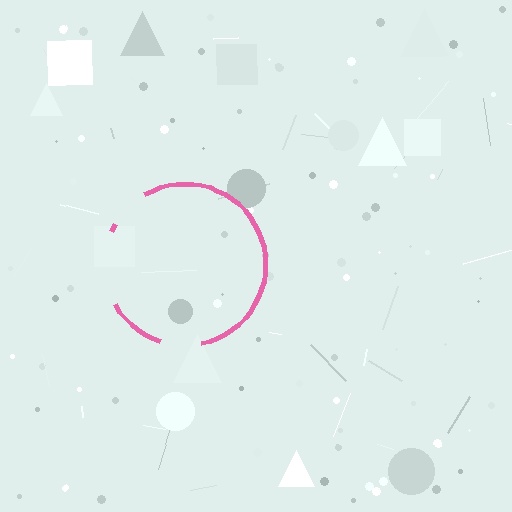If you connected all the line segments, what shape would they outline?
They would outline a circle.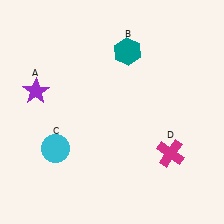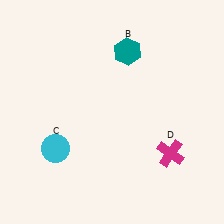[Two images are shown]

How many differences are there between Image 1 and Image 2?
There is 1 difference between the two images.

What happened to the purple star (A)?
The purple star (A) was removed in Image 2. It was in the top-left area of Image 1.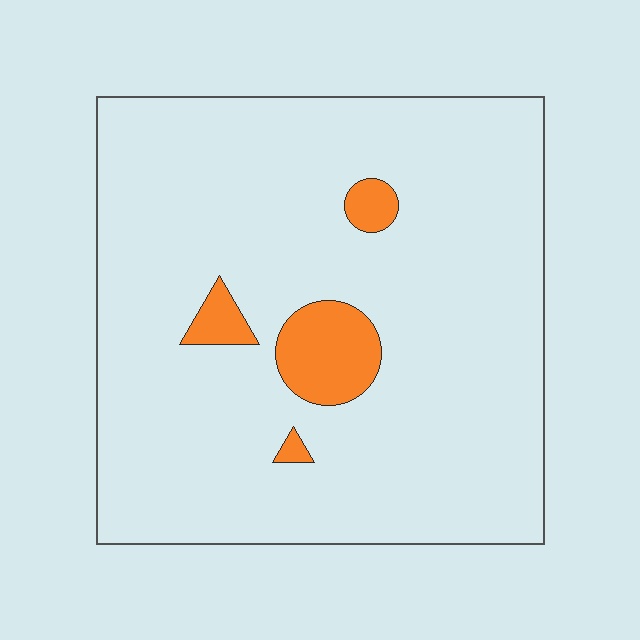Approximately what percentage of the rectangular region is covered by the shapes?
Approximately 5%.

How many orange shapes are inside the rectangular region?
4.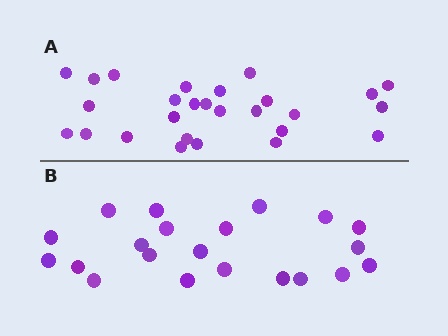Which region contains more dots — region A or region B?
Region A (the top region) has more dots.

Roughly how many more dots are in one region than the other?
Region A has about 6 more dots than region B.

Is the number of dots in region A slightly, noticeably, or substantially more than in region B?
Region A has noticeably more, but not dramatically so. The ratio is roughly 1.3 to 1.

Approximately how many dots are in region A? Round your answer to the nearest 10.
About 30 dots. (The exact count is 27, which rounds to 30.)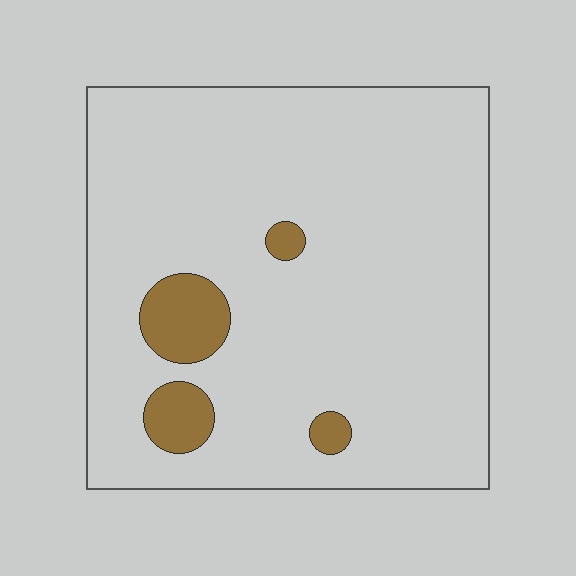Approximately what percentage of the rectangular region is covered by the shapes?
Approximately 10%.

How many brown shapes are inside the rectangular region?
4.